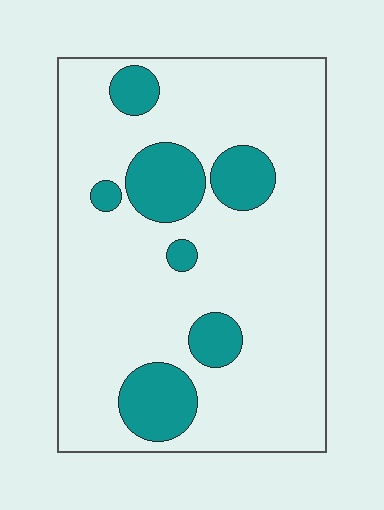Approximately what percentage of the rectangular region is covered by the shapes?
Approximately 20%.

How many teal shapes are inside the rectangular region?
7.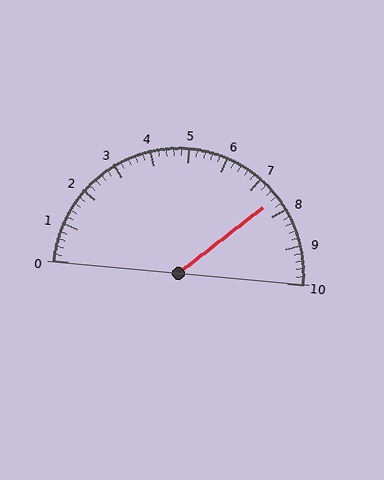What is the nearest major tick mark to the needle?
The nearest major tick mark is 8.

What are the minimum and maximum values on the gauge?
The gauge ranges from 0 to 10.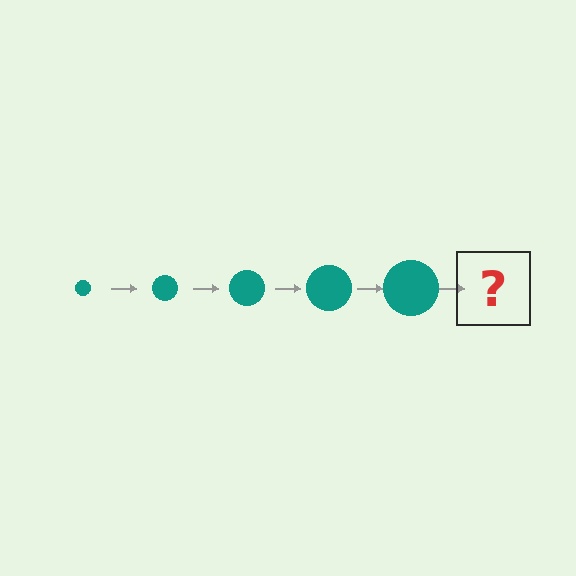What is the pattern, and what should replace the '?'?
The pattern is that the circle gets progressively larger each step. The '?' should be a teal circle, larger than the previous one.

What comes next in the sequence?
The next element should be a teal circle, larger than the previous one.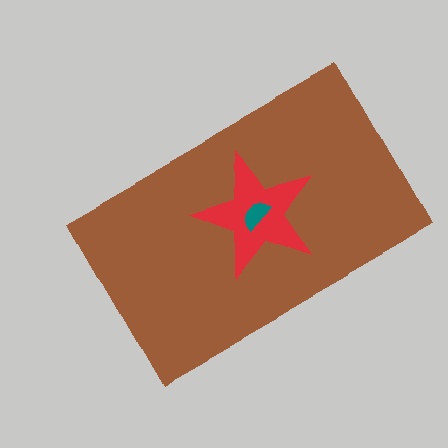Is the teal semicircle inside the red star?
Yes.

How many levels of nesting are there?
3.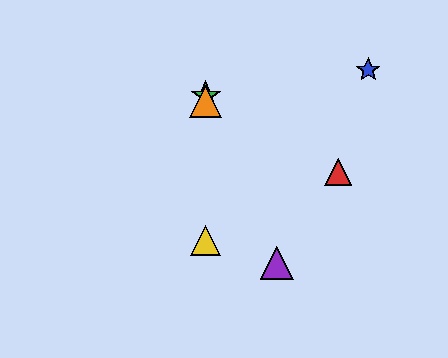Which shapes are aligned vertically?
The green star, the yellow triangle, the orange triangle are aligned vertically.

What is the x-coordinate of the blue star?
The blue star is at x≈368.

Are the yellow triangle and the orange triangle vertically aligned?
Yes, both are at x≈206.